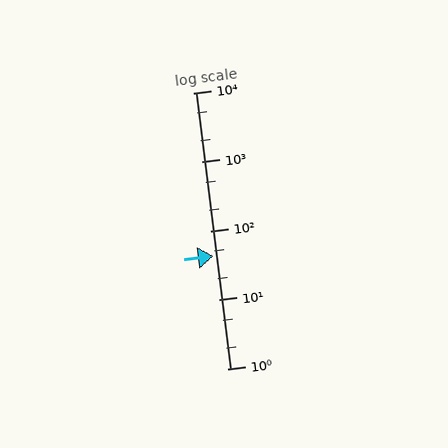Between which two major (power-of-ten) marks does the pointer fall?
The pointer is between 10 and 100.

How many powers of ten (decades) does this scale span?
The scale spans 4 decades, from 1 to 10000.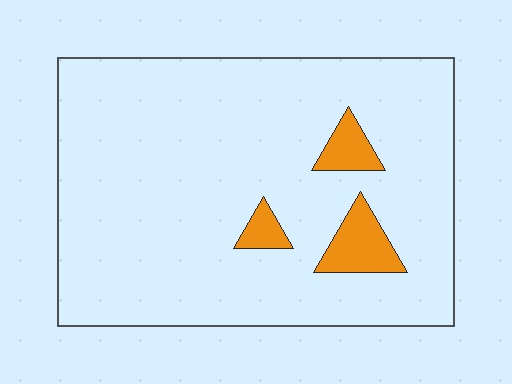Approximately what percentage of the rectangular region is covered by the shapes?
Approximately 5%.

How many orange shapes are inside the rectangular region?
3.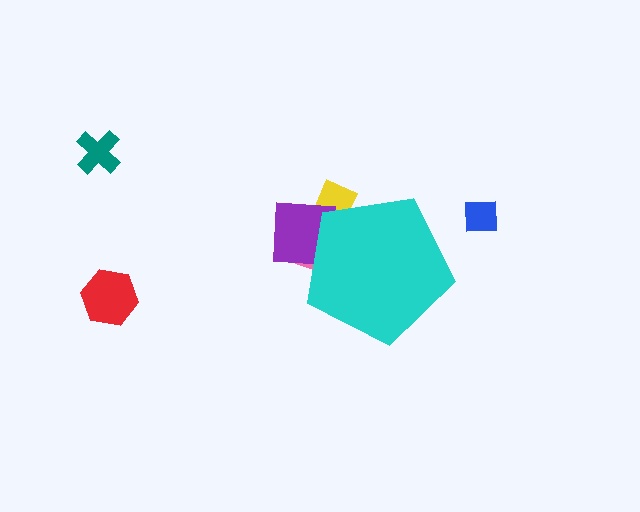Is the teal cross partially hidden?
No, the teal cross is fully visible.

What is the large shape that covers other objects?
A cyan pentagon.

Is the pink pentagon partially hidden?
Yes, the pink pentagon is partially hidden behind the cyan pentagon.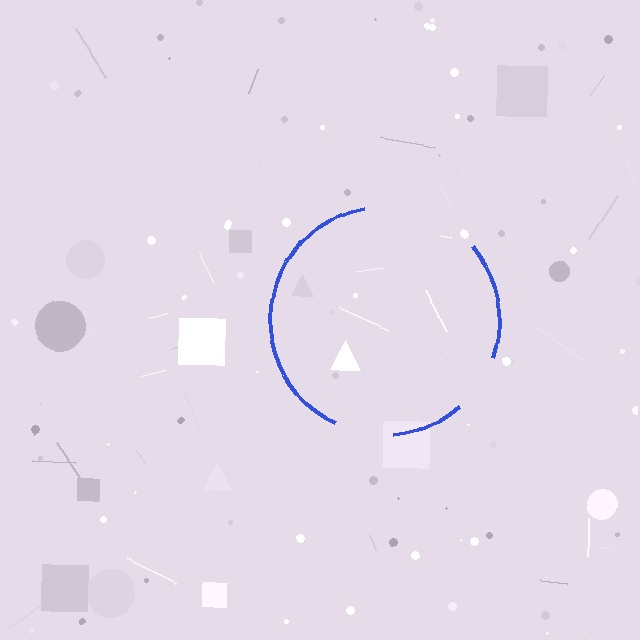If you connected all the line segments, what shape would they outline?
They would outline a circle.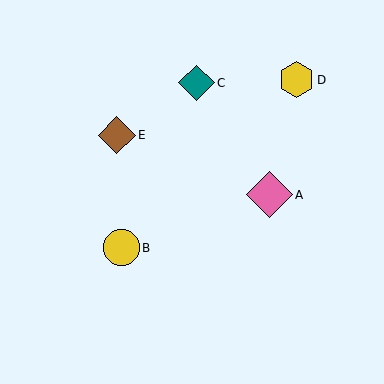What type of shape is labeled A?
Shape A is a pink diamond.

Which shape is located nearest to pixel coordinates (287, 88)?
The yellow hexagon (labeled D) at (296, 80) is nearest to that location.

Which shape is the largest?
The pink diamond (labeled A) is the largest.